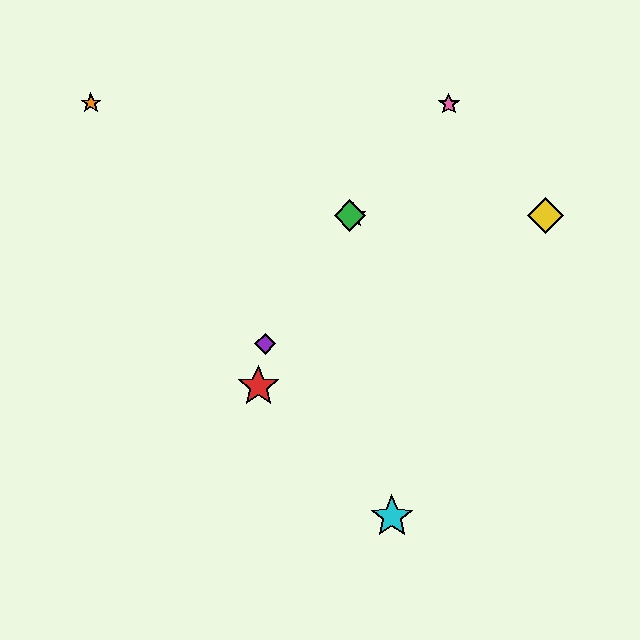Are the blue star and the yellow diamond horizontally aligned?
Yes, both are at y≈215.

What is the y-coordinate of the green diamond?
The green diamond is at y≈215.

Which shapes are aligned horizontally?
The blue star, the green diamond, the yellow diamond are aligned horizontally.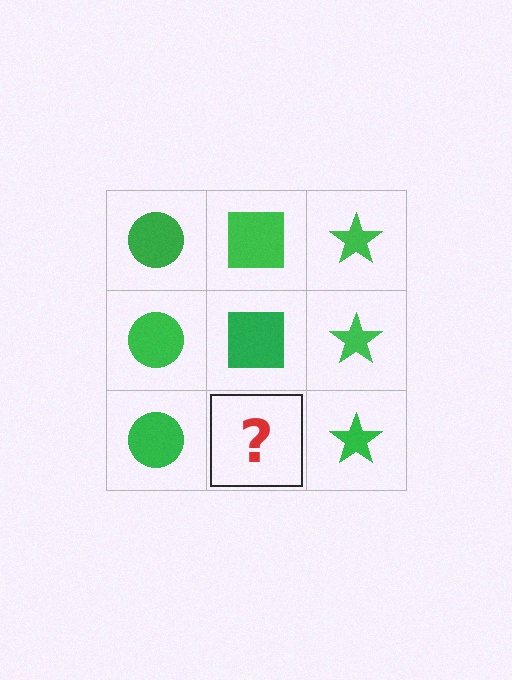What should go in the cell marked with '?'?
The missing cell should contain a green square.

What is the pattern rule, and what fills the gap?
The rule is that each column has a consistent shape. The gap should be filled with a green square.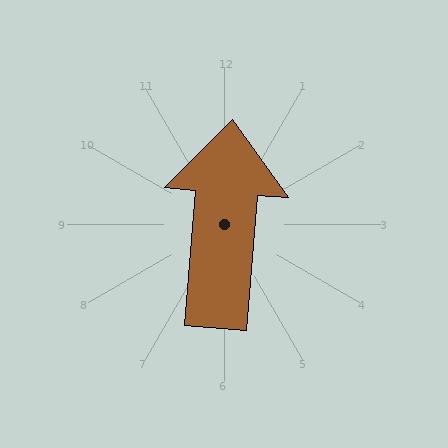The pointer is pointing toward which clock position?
Roughly 12 o'clock.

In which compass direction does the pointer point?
North.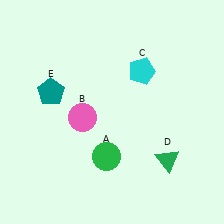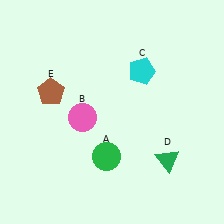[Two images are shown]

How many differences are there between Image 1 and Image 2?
There is 1 difference between the two images.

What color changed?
The pentagon (E) changed from teal in Image 1 to brown in Image 2.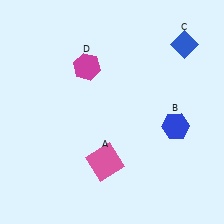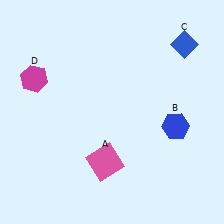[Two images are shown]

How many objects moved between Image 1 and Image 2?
1 object moved between the two images.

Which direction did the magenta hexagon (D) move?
The magenta hexagon (D) moved left.